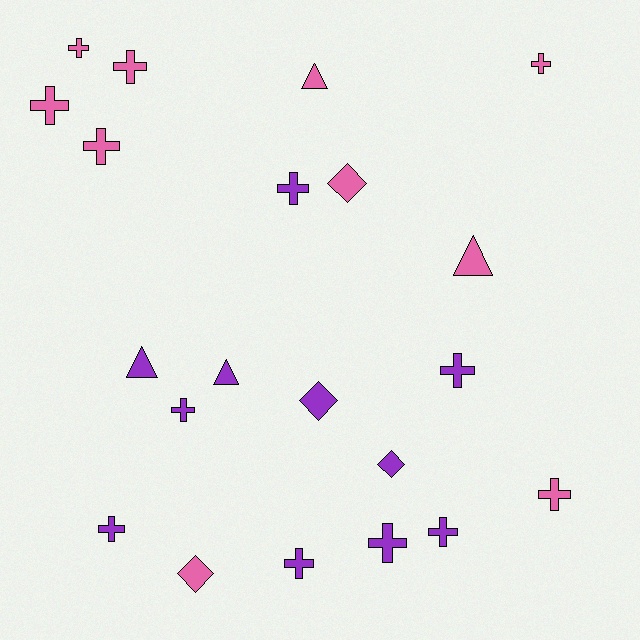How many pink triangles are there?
There are 2 pink triangles.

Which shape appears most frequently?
Cross, with 13 objects.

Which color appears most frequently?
Purple, with 11 objects.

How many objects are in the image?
There are 21 objects.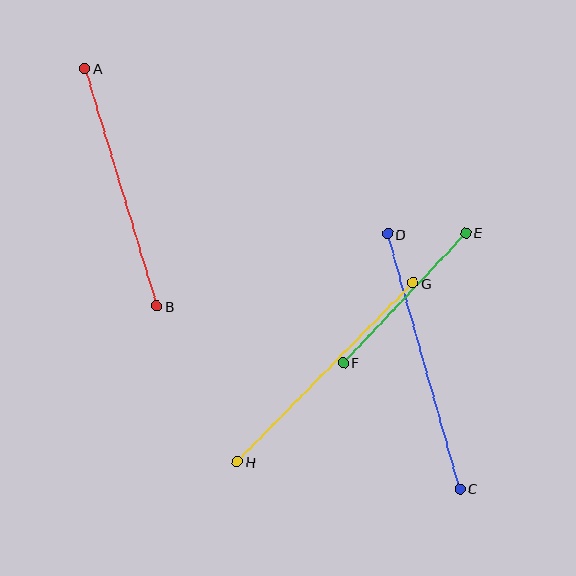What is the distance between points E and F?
The distance is approximately 179 pixels.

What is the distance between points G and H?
The distance is approximately 250 pixels.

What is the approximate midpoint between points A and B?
The midpoint is at approximately (121, 187) pixels.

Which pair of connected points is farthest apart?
Points C and D are farthest apart.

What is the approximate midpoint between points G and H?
The midpoint is at approximately (325, 372) pixels.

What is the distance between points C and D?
The distance is approximately 265 pixels.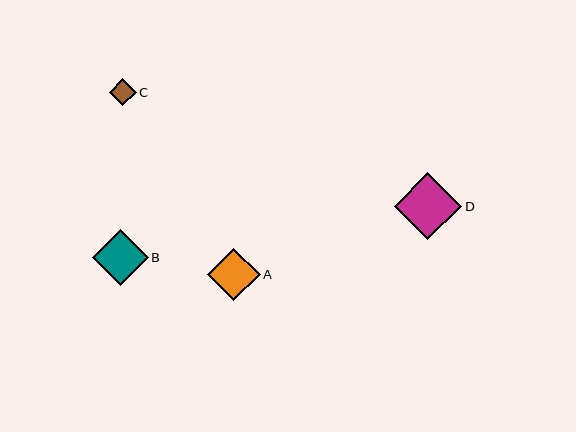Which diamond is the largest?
Diamond D is the largest with a size of approximately 68 pixels.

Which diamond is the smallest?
Diamond C is the smallest with a size of approximately 27 pixels.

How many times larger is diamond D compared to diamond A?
Diamond D is approximately 1.3 times the size of diamond A.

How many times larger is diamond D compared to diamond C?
Diamond D is approximately 2.5 times the size of diamond C.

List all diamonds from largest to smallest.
From largest to smallest: D, B, A, C.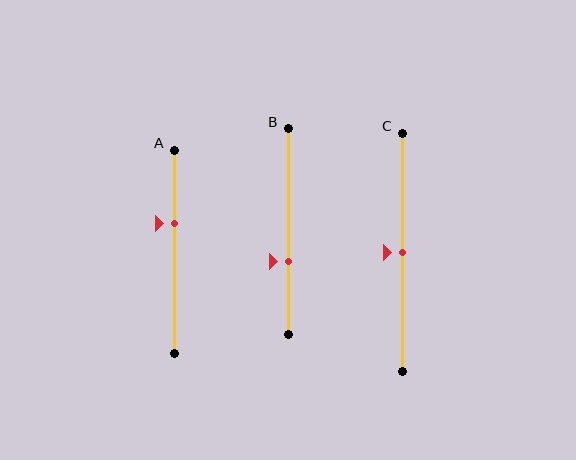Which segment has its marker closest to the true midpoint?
Segment C has its marker closest to the true midpoint.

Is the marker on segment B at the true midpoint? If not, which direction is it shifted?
No, the marker on segment B is shifted downward by about 14% of the segment length.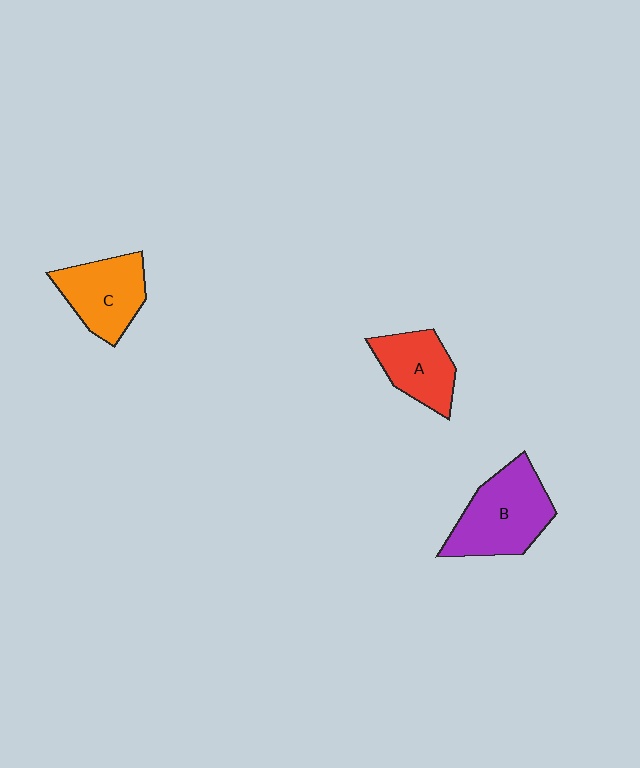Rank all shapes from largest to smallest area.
From largest to smallest: B (purple), C (orange), A (red).